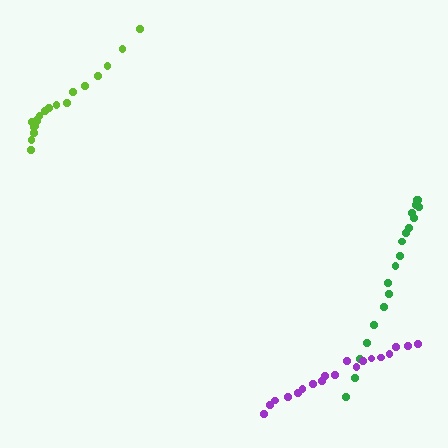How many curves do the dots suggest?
There are 3 distinct paths.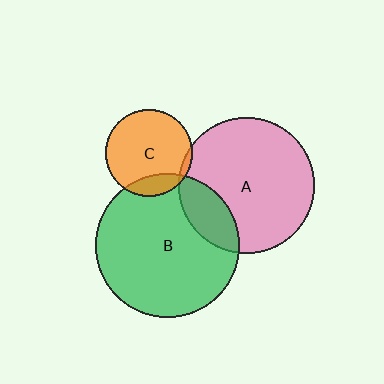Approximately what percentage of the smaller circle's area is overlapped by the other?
Approximately 15%.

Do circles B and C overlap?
Yes.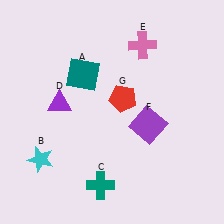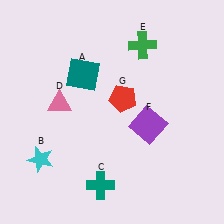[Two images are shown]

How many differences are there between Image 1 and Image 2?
There are 2 differences between the two images.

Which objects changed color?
D changed from purple to pink. E changed from pink to green.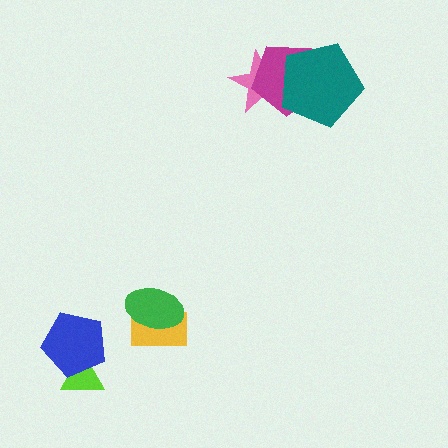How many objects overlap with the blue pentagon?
1 object overlaps with the blue pentagon.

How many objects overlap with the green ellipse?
1 object overlaps with the green ellipse.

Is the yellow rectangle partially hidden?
Yes, it is partially covered by another shape.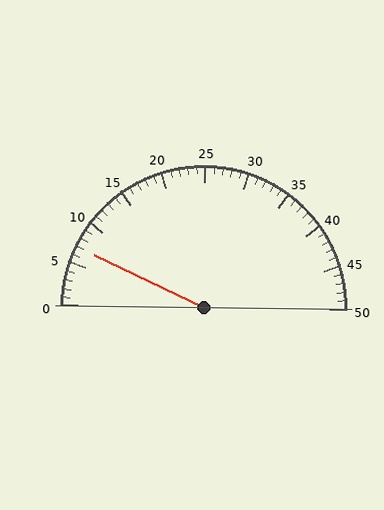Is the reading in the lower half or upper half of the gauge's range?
The reading is in the lower half of the range (0 to 50).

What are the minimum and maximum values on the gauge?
The gauge ranges from 0 to 50.